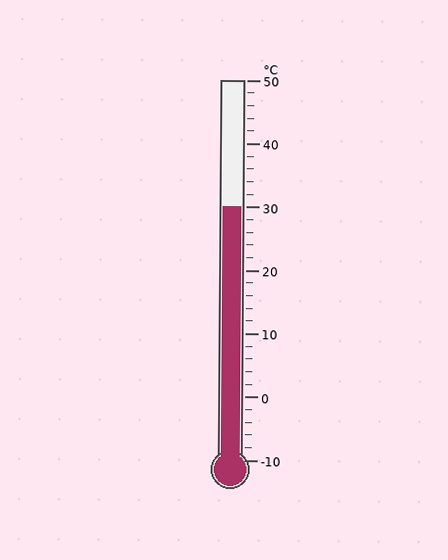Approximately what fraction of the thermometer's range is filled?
The thermometer is filled to approximately 65% of its range.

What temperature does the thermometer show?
The thermometer shows approximately 30°C.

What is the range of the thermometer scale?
The thermometer scale ranges from -10°C to 50°C.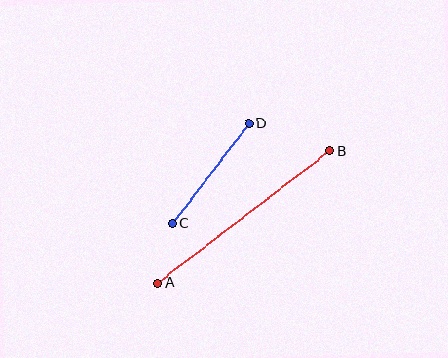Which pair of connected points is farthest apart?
Points A and B are farthest apart.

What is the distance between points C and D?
The distance is approximately 126 pixels.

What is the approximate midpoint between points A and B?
The midpoint is at approximately (244, 217) pixels.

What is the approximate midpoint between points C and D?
The midpoint is at approximately (211, 174) pixels.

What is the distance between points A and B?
The distance is approximately 218 pixels.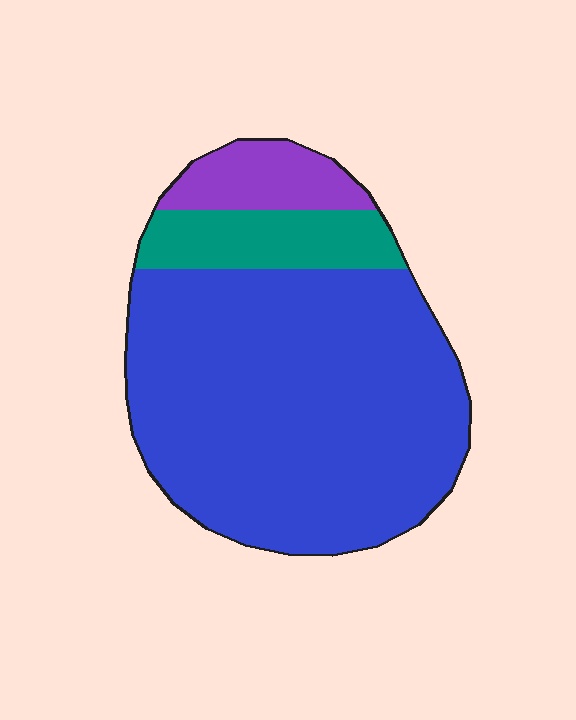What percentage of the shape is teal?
Teal takes up about one eighth (1/8) of the shape.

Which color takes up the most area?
Blue, at roughly 75%.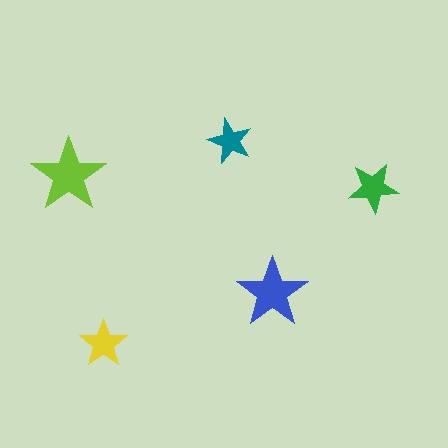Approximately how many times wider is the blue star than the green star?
About 1.5 times wider.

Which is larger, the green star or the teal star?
The green one.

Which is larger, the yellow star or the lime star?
The lime one.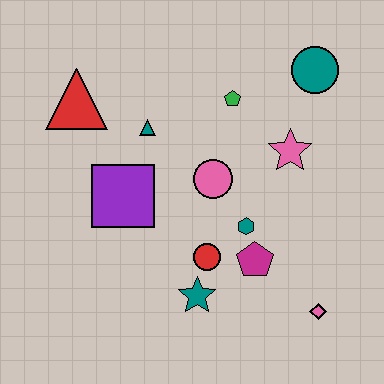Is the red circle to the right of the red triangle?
Yes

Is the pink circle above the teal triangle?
No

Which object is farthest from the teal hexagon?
The red triangle is farthest from the teal hexagon.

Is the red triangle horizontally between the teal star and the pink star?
No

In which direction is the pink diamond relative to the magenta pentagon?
The pink diamond is to the right of the magenta pentagon.